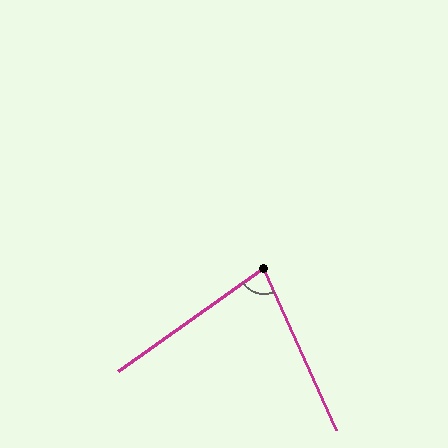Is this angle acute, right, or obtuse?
It is acute.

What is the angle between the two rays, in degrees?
Approximately 79 degrees.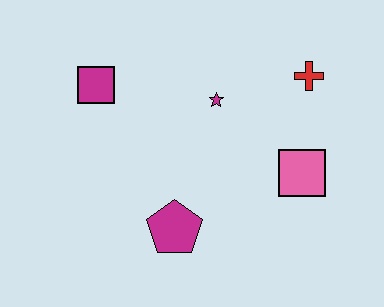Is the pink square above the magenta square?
No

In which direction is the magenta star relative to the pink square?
The magenta star is to the left of the pink square.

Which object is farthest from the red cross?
The magenta square is farthest from the red cross.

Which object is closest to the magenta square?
The magenta star is closest to the magenta square.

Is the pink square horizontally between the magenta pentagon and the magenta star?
No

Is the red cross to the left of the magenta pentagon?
No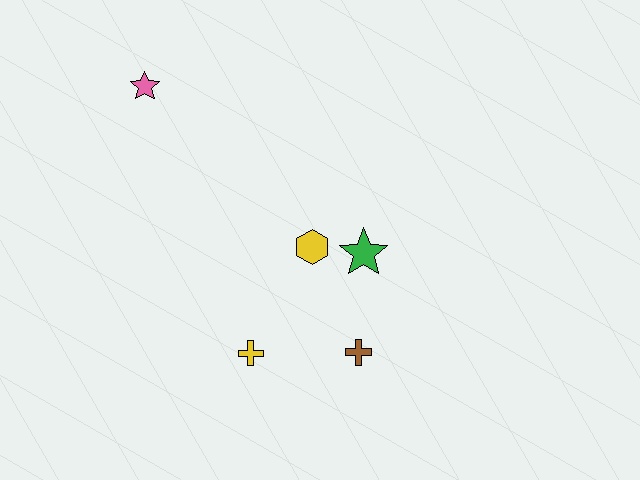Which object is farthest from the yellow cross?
The pink star is farthest from the yellow cross.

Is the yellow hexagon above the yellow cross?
Yes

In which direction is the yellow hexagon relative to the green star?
The yellow hexagon is to the left of the green star.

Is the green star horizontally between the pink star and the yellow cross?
No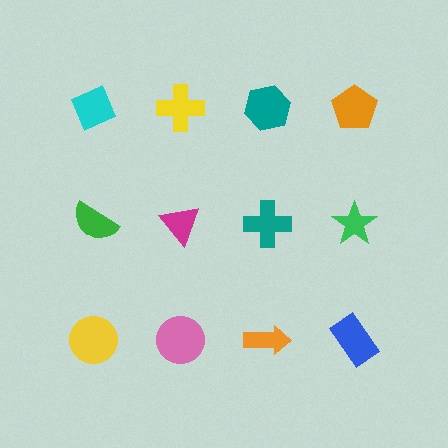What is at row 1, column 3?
A teal hexagon.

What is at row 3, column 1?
A yellow circle.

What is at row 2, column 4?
A green star.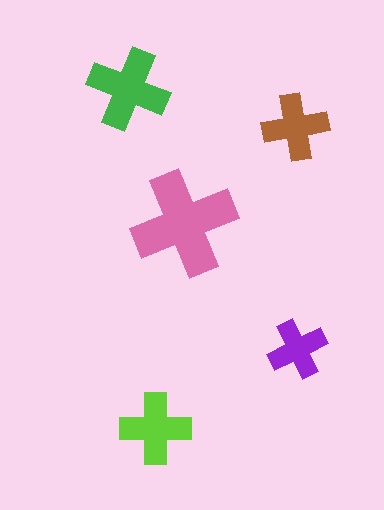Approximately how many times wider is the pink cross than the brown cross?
About 1.5 times wider.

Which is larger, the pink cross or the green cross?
The pink one.